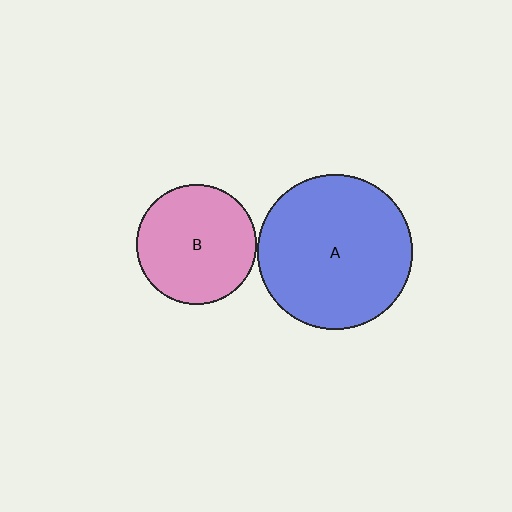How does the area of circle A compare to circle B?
Approximately 1.7 times.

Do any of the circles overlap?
No, none of the circles overlap.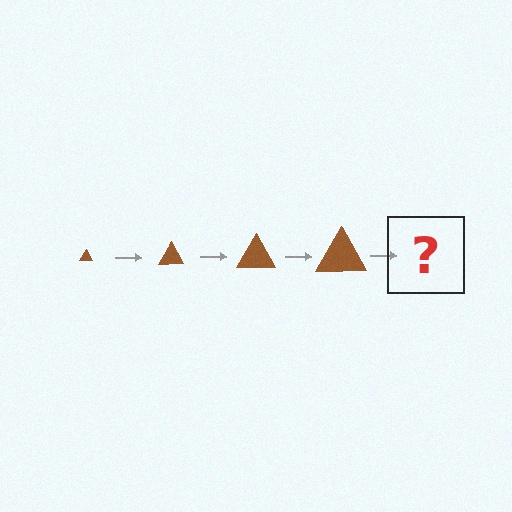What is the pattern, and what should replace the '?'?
The pattern is that the triangle gets progressively larger each step. The '?' should be a brown triangle, larger than the previous one.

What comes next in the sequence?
The next element should be a brown triangle, larger than the previous one.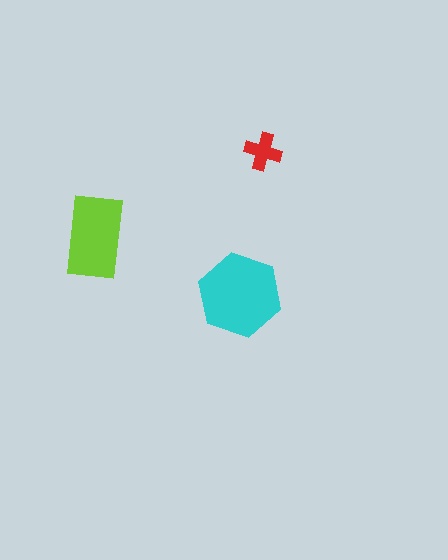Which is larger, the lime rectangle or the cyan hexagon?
The cyan hexagon.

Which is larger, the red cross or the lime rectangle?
The lime rectangle.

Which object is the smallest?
The red cross.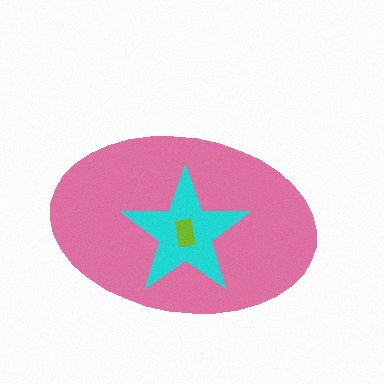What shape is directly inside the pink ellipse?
The cyan star.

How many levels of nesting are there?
3.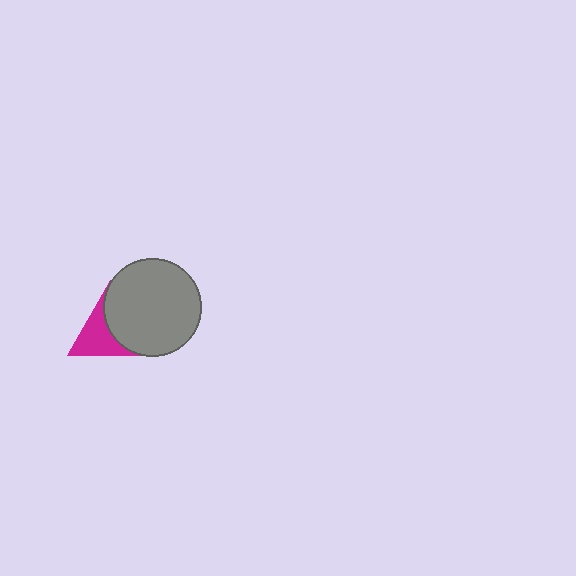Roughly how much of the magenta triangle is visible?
About half of it is visible (roughly 49%).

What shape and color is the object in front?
The object in front is a gray circle.